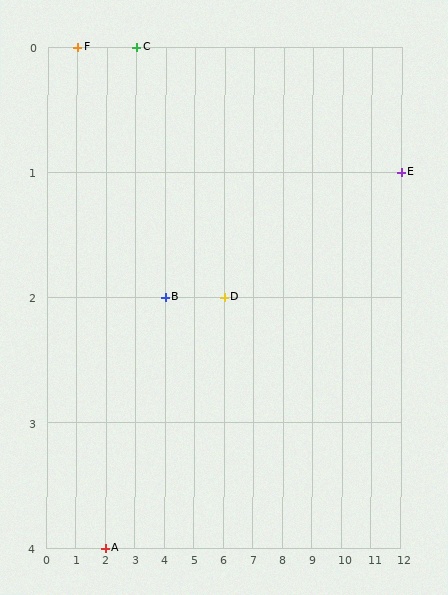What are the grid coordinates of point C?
Point C is at grid coordinates (3, 0).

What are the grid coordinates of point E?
Point E is at grid coordinates (12, 1).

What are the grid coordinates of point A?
Point A is at grid coordinates (2, 4).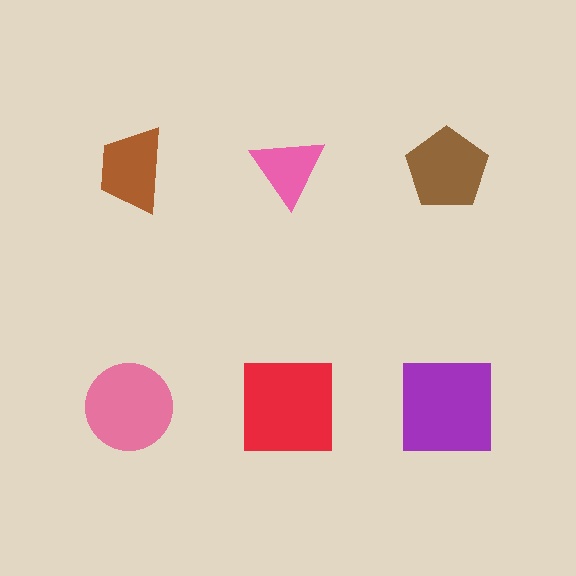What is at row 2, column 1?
A pink circle.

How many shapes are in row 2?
3 shapes.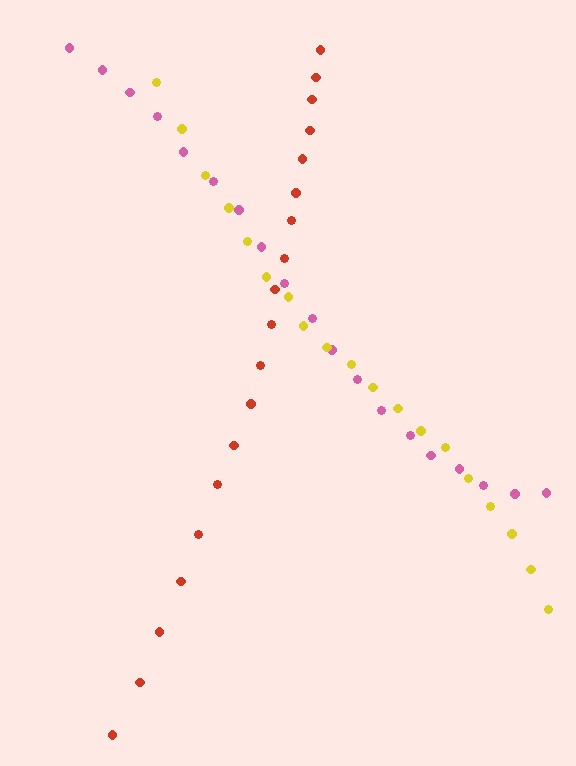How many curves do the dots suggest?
There are 3 distinct paths.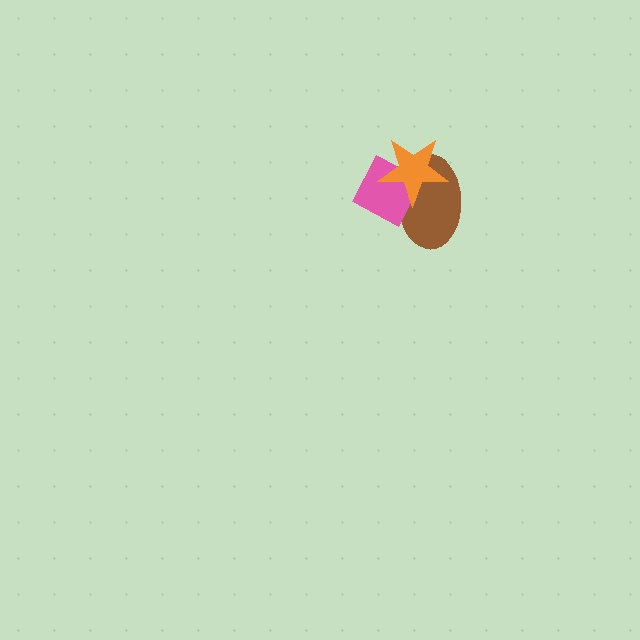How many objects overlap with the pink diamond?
2 objects overlap with the pink diamond.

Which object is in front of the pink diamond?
The orange star is in front of the pink diamond.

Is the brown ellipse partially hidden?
Yes, it is partially covered by another shape.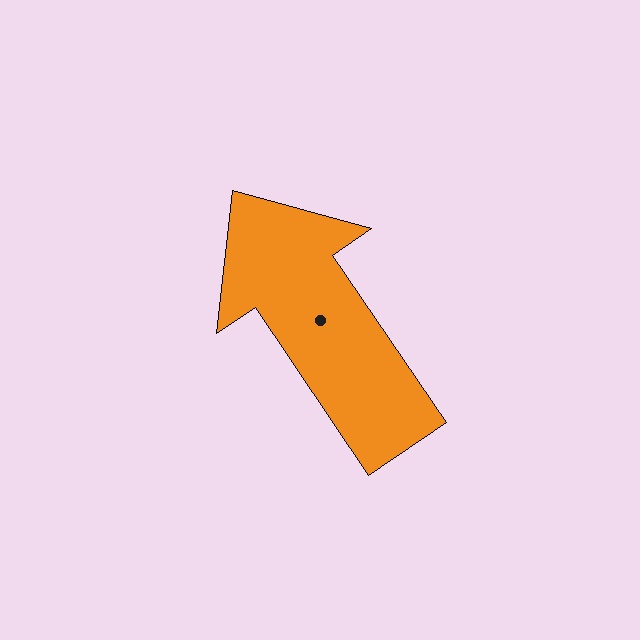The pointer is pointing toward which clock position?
Roughly 11 o'clock.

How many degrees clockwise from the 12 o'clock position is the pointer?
Approximately 326 degrees.